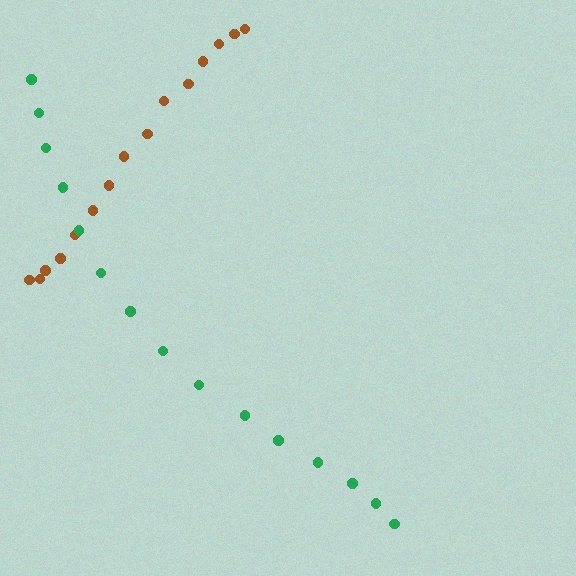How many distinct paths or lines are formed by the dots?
There are 2 distinct paths.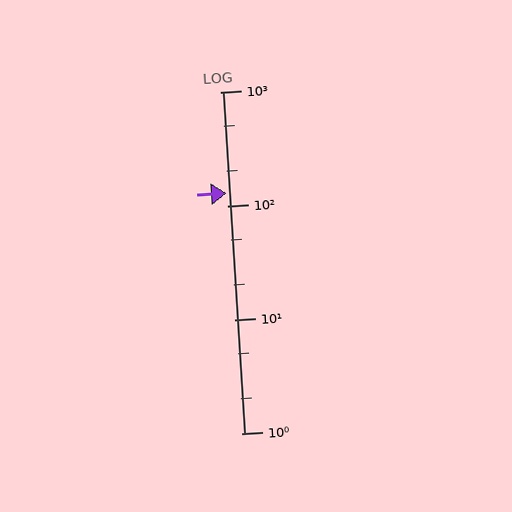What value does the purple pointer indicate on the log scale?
The pointer indicates approximately 130.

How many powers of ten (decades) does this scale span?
The scale spans 3 decades, from 1 to 1000.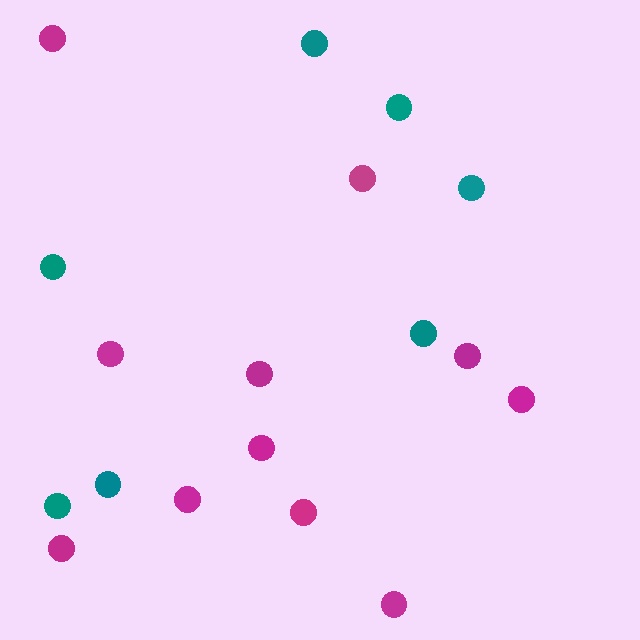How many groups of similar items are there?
There are 2 groups: one group of teal circles (7) and one group of magenta circles (11).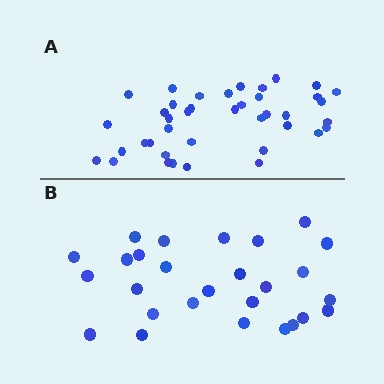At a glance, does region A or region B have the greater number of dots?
Region A (the top region) has more dots.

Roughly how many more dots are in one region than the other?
Region A has approximately 15 more dots than region B.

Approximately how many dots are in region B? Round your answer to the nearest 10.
About 30 dots. (The exact count is 27, which rounds to 30.)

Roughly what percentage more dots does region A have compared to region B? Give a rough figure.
About 50% more.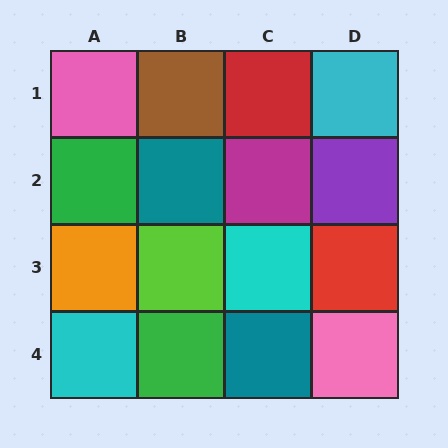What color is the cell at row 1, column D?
Cyan.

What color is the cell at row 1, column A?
Pink.